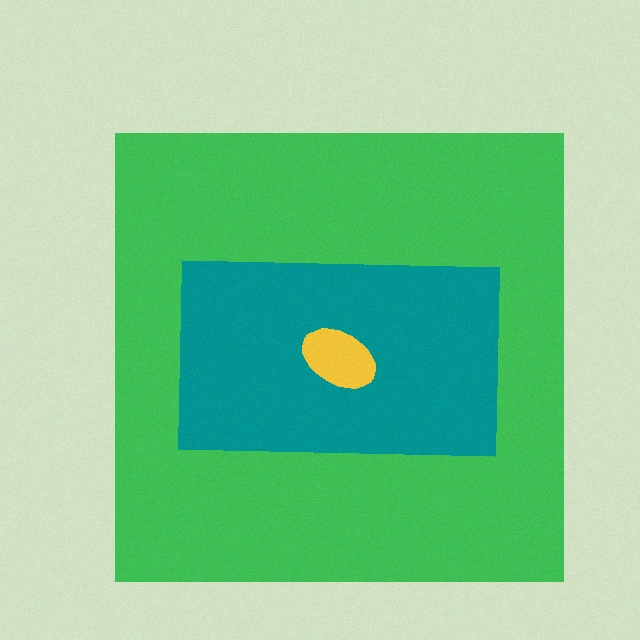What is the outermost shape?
The green square.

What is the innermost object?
The yellow ellipse.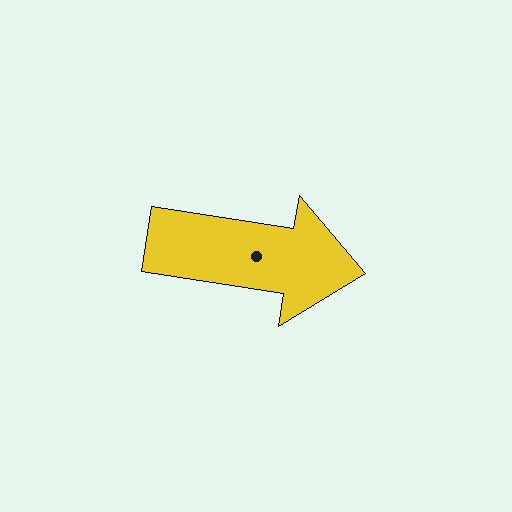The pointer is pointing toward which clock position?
Roughly 3 o'clock.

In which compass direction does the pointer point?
East.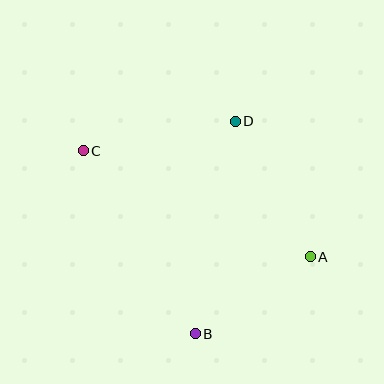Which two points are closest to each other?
Points A and B are closest to each other.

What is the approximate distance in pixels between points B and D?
The distance between B and D is approximately 216 pixels.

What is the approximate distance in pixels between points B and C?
The distance between B and C is approximately 215 pixels.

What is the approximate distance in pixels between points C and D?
The distance between C and D is approximately 155 pixels.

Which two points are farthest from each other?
Points A and C are farthest from each other.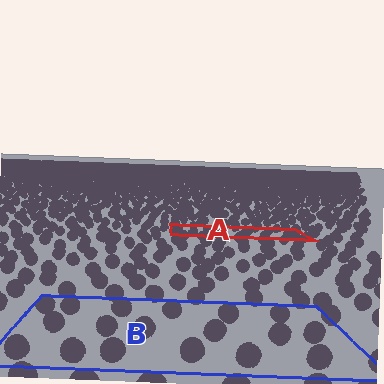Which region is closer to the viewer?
Region B is closer. The texture elements there are larger and more spread out.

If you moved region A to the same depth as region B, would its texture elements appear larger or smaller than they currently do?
They would appear larger. At a closer depth, the same texture elements are projected at a bigger on-screen size.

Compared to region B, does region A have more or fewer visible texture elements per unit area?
Region A has more texture elements per unit area — they are packed more densely because it is farther away.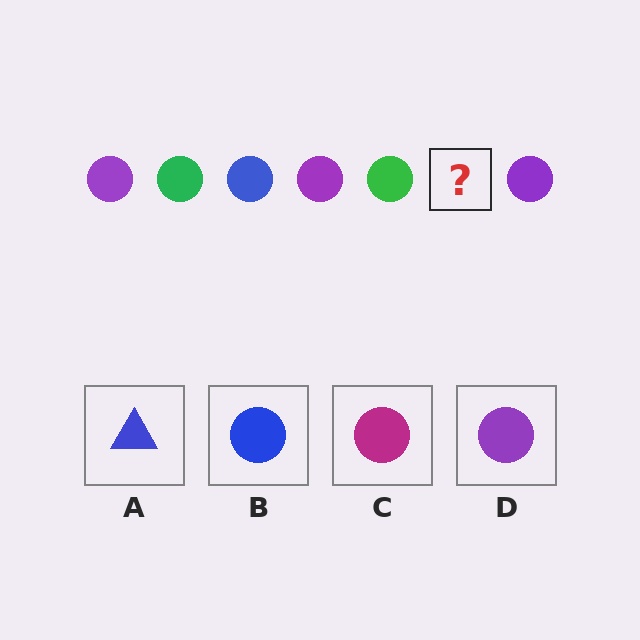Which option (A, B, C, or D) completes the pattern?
B.